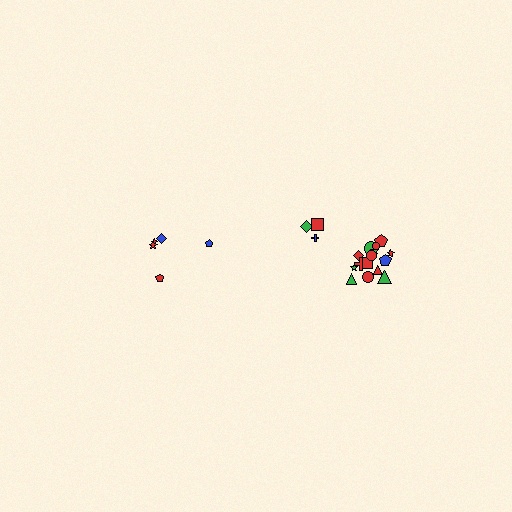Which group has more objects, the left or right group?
The right group.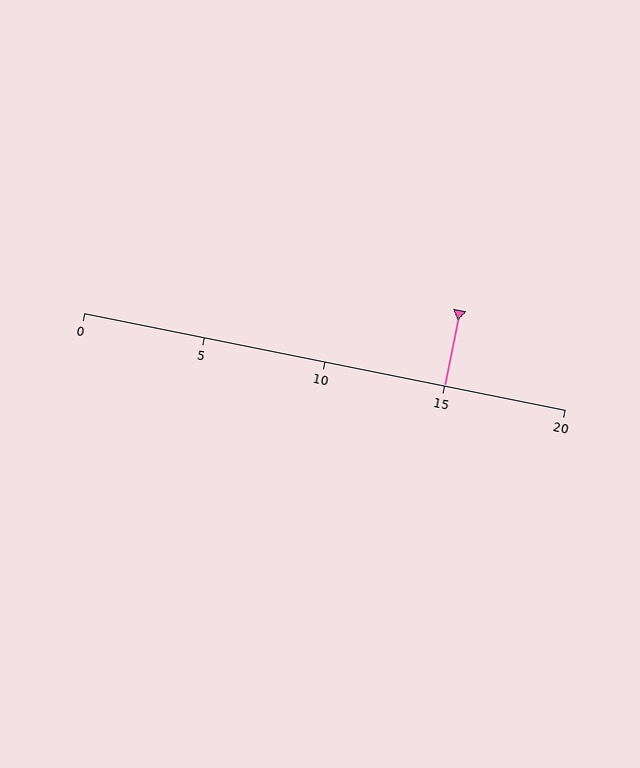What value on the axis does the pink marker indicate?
The marker indicates approximately 15.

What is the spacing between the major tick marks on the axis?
The major ticks are spaced 5 apart.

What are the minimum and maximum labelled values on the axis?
The axis runs from 0 to 20.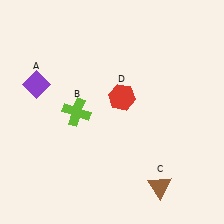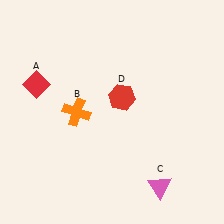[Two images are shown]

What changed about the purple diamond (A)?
In Image 1, A is purple. In Image 2, it changed to red.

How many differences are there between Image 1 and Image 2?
There are 3 differences between the two images.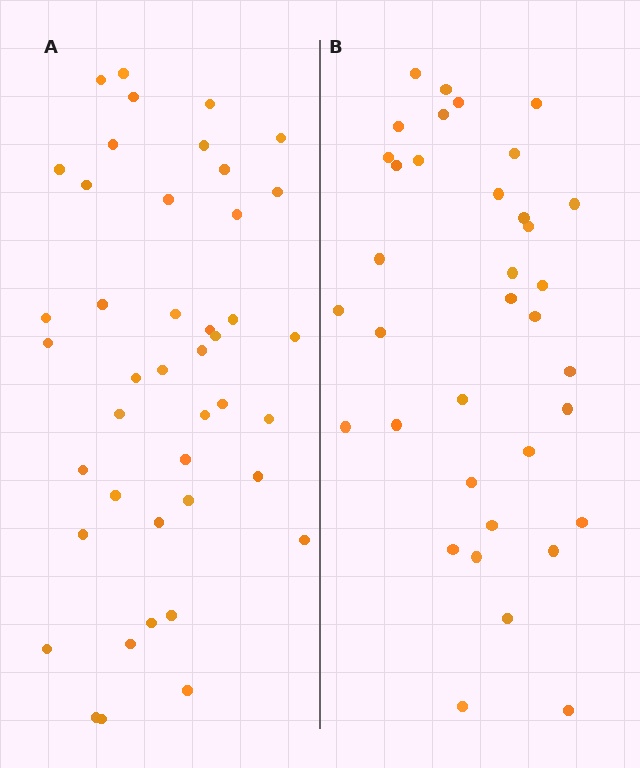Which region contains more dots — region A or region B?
Region A (the left region) has more dots.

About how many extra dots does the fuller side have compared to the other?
Region A has roughly 8 or so more dots than region B.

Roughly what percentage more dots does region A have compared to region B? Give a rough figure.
About 20% more.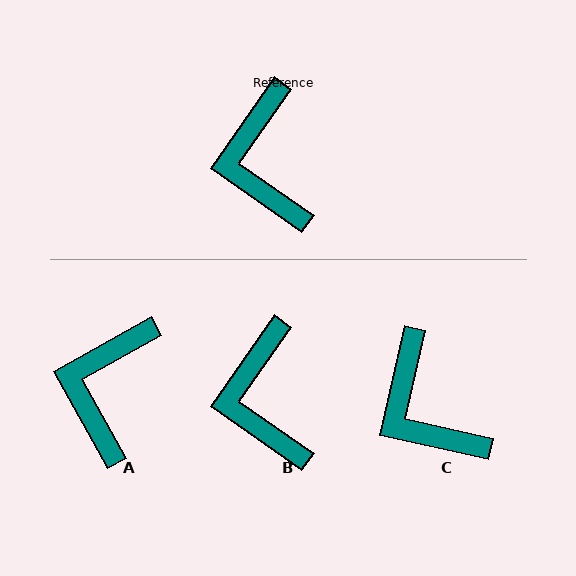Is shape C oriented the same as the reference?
No, it is off by about 22 degrees.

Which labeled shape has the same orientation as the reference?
B.